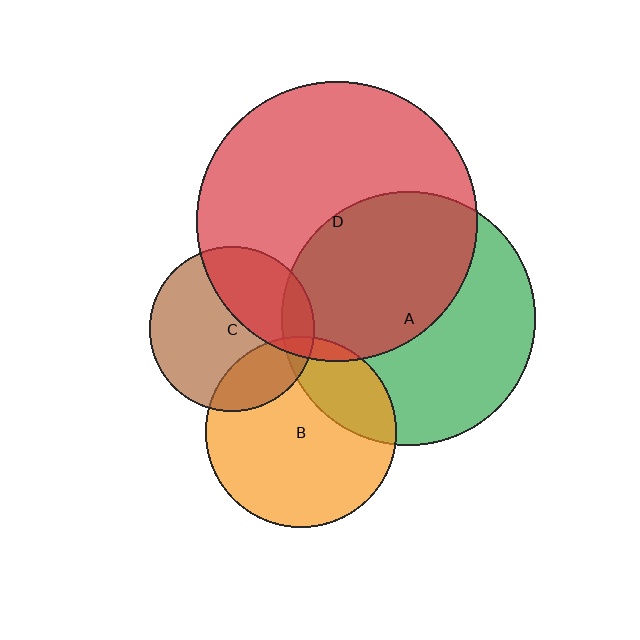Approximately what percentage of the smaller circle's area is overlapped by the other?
Approximately 5%.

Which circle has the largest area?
Circle D (red).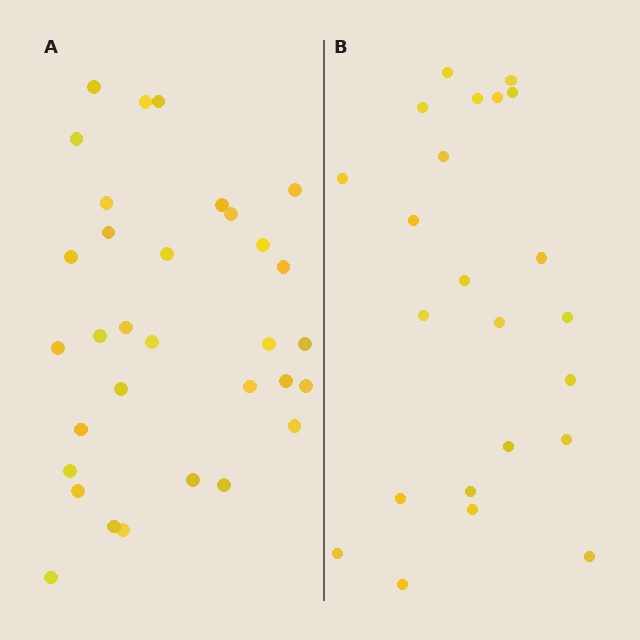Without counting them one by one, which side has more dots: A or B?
Region A (the left region) has more dots.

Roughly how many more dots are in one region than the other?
Region A has roughly 8 or so more dots than region B.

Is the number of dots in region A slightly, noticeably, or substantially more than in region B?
Region A has noticeably more, but not dramatically so. The ratio is roughly 1.4 to 1.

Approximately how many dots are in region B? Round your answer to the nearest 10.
About 20 dots. (The exact count is 23, which rounds to 20.)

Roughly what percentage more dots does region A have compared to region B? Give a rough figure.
About 40% more.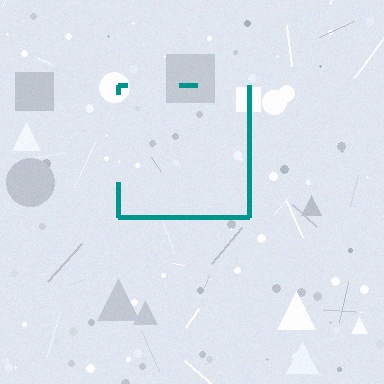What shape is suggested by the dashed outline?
The dashed outline suggests a square.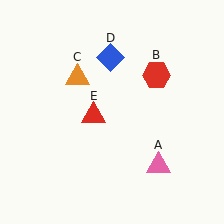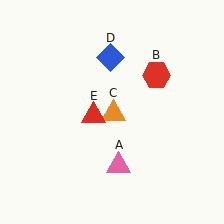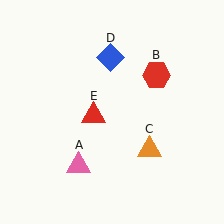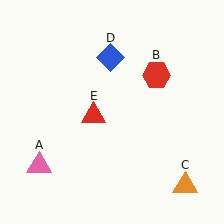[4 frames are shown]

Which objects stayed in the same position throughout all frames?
Red hexagon (object B) and blue diamond (object D) and red triangle (object E) remained stationary.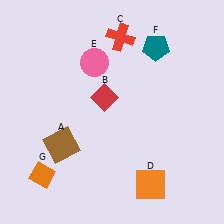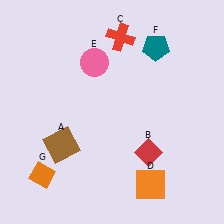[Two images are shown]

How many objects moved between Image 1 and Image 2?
1 object moved between the two images.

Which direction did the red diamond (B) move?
The red diamond (B) moved down.